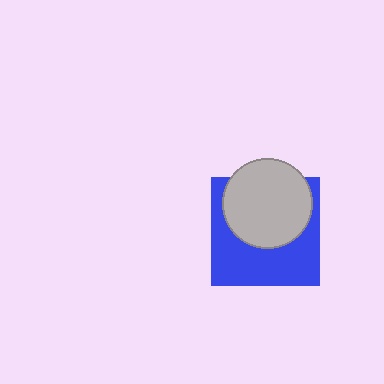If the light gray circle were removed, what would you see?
You would see the complete blue square.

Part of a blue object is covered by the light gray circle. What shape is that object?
It is a square.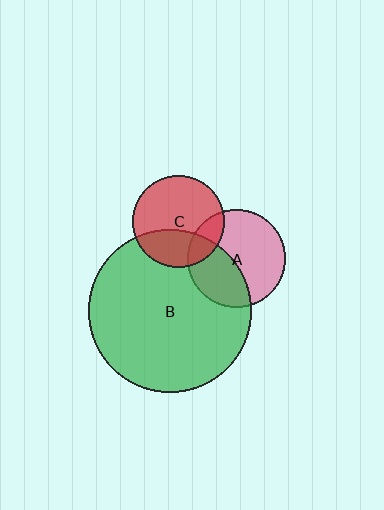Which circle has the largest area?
Circle B (green).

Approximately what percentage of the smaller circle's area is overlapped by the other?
Approximately 40%.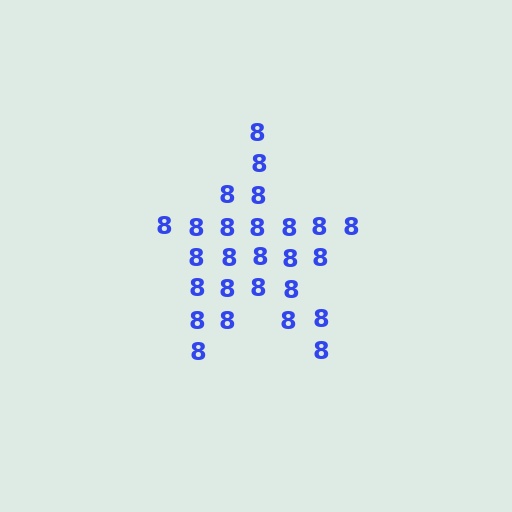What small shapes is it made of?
It is made of small digit 8's.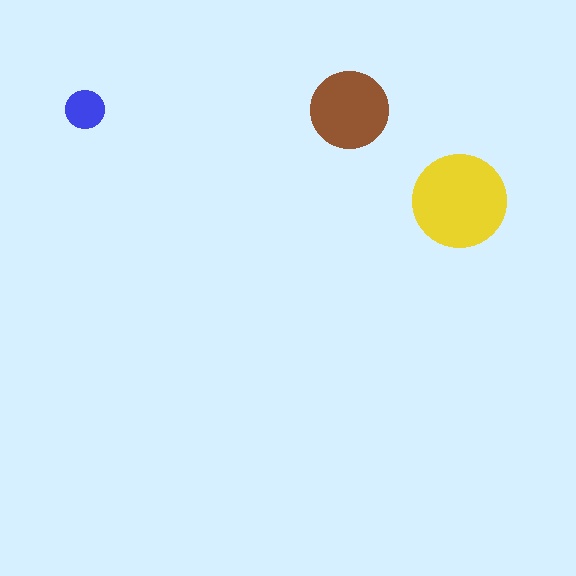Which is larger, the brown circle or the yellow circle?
The yellow one.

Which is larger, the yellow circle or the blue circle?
The yellow one.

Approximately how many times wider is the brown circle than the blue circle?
About 2 times wider.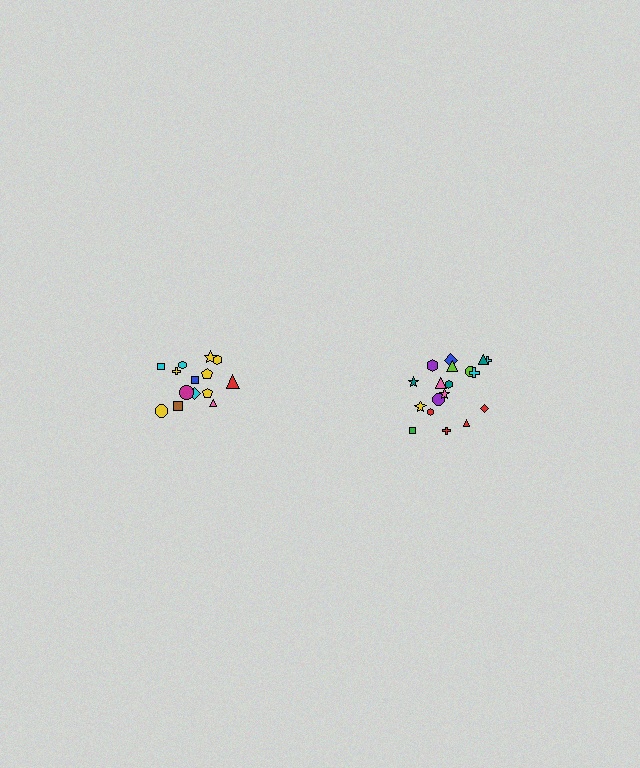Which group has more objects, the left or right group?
The right group.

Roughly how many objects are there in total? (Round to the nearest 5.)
Roughly 35 objects in total.